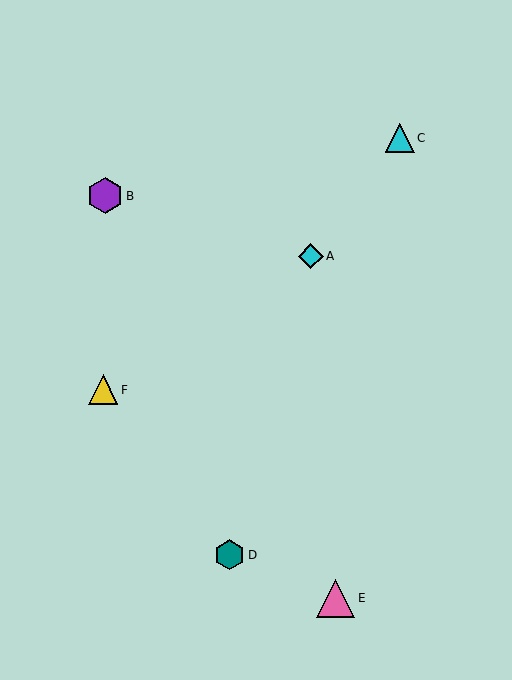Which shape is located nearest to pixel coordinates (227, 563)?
The teal hexagon (labeled D) at (230, 555) is nearest to that location.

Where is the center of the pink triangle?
The center of the pink triangle is at (336, 599).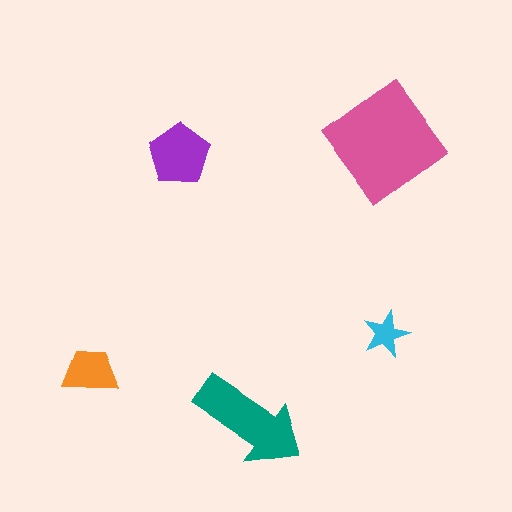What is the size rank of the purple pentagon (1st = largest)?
3rd.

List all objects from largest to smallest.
The pink diamond, the teal arrow, the purple pentagon, the orange trapezoid, the cyan star.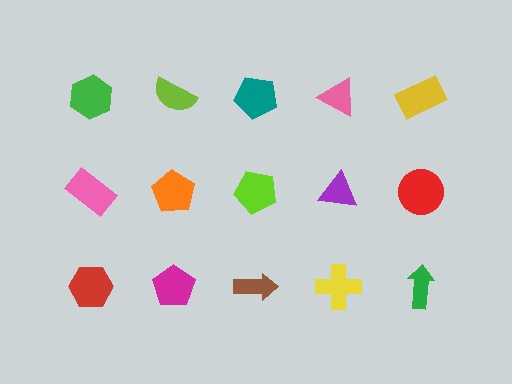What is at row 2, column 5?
A red circle.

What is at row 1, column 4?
A pink triangle.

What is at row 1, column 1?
A green hexagon.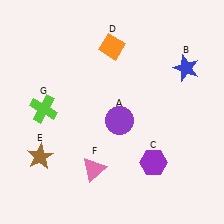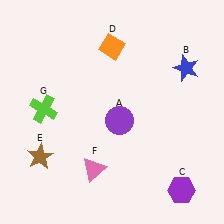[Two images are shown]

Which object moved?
The purple hexagon (C) moved right.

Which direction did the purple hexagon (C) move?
The purple hexagon (C) moved right.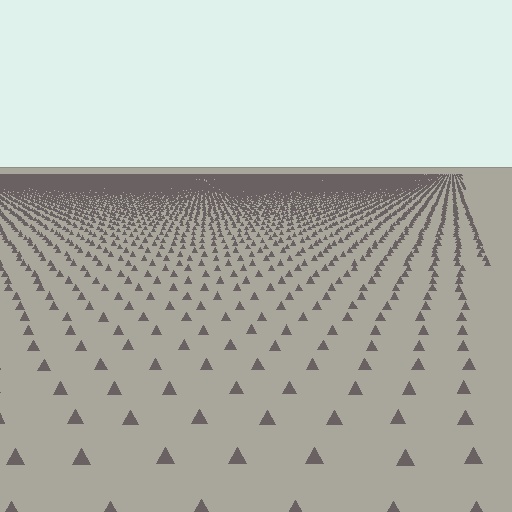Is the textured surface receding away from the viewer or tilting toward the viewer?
The surface is receding away from the viewer. Texture elements get smaller and denser toward the top.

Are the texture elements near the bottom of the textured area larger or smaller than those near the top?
Larger. Near the bottom, elements are closer to the viewer and appear at a bigger on-screen size.